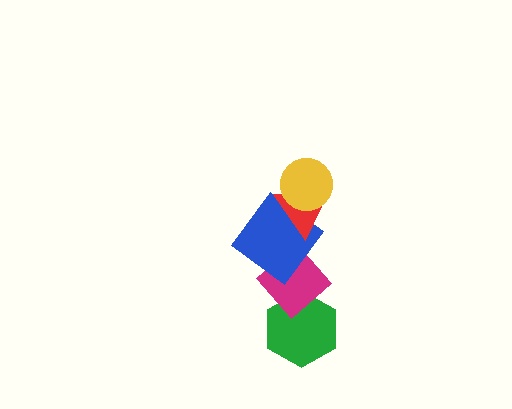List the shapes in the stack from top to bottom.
From top to bottom: the yellow circle, the red triangle, the blue diamond, the magenta diamond, the green hexagon.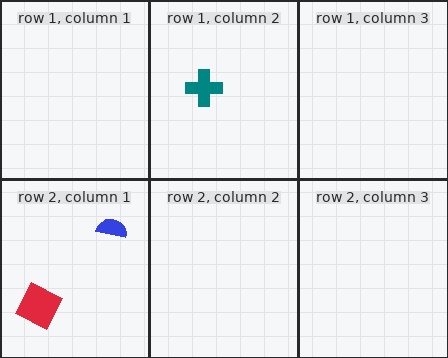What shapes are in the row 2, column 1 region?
The blue semicircle, the red diamond.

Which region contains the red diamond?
The row 2, column 1 region.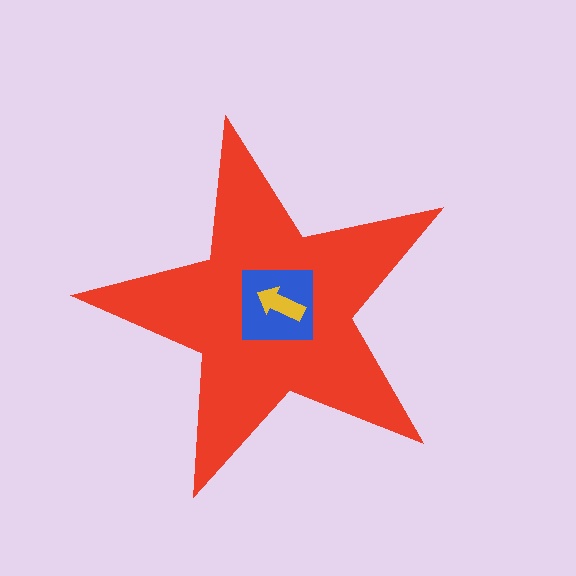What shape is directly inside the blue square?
The yellow arrow.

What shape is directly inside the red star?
The blue square.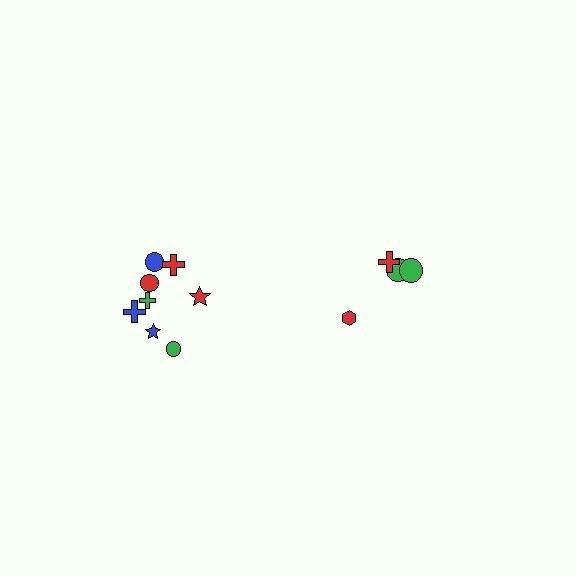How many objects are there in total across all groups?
There are 12 objects.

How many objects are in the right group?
There are 4 objects.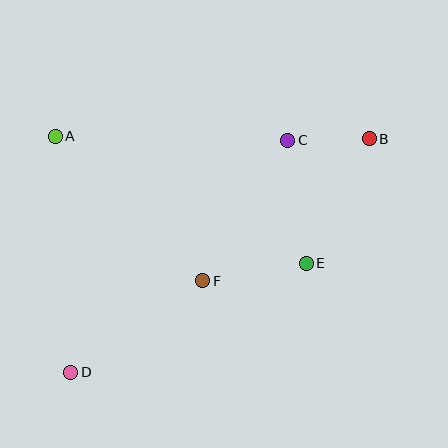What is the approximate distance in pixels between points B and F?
The distance between B and F is approximately 219 pixels.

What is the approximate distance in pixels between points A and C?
The distance between A and C is approximately 233 pixels.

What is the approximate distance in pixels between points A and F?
The distance between A and F is approximately 207 pixels.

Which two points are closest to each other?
Points B and C are closest to each other.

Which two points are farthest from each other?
Points B and D are farthest from each other.